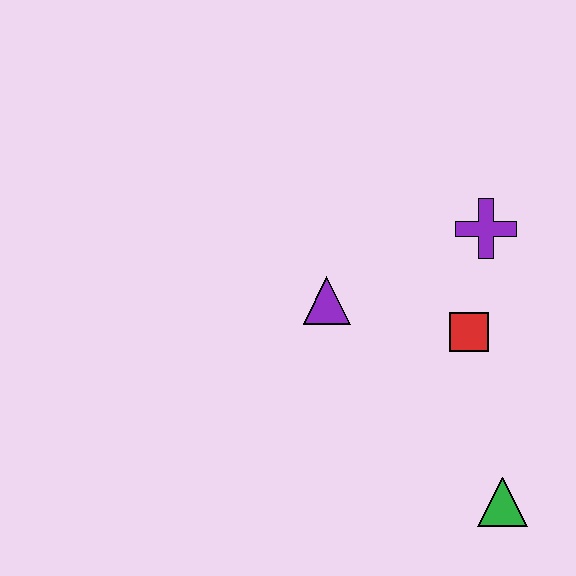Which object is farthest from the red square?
The green triangle is farthest from the red square.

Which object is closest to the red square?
The purple cross is closest to the red square.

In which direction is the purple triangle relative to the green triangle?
The purple triangle is above the green triangle.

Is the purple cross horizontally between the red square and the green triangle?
Yes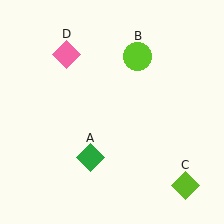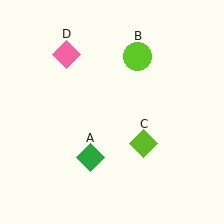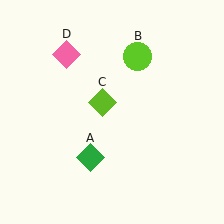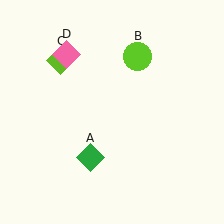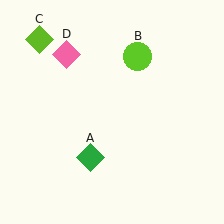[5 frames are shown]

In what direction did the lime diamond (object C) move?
The lime diamond (object C) moved up and to the left.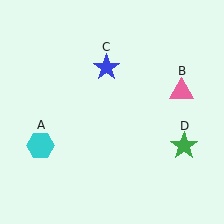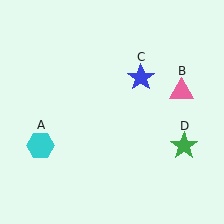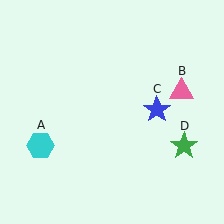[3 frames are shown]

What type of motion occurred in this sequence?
The blue star (object C) rotated clockwise around the center of the scene.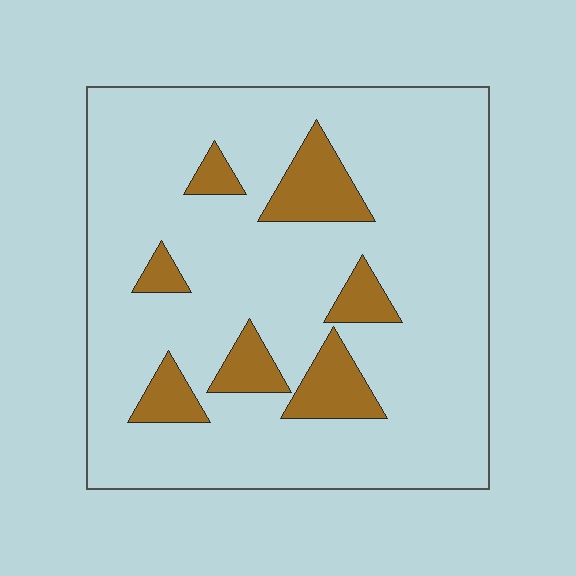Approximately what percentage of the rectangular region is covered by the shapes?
Approximately 15%.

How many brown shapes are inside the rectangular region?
7.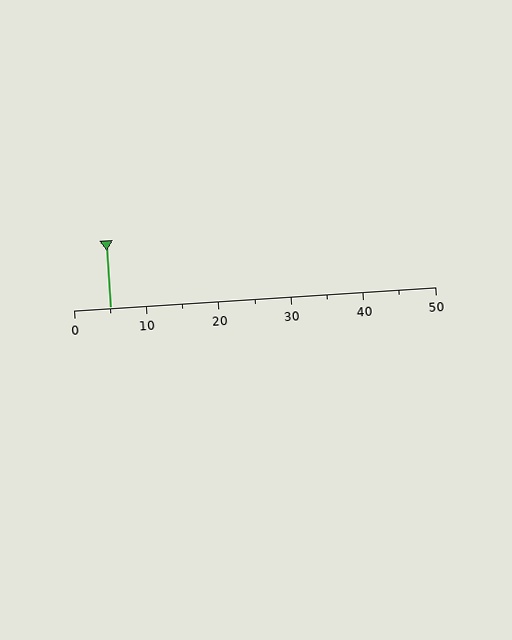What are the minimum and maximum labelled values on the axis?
The axis runs from 0 to 50.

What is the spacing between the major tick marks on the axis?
The major ticks are spaced 10 apart.